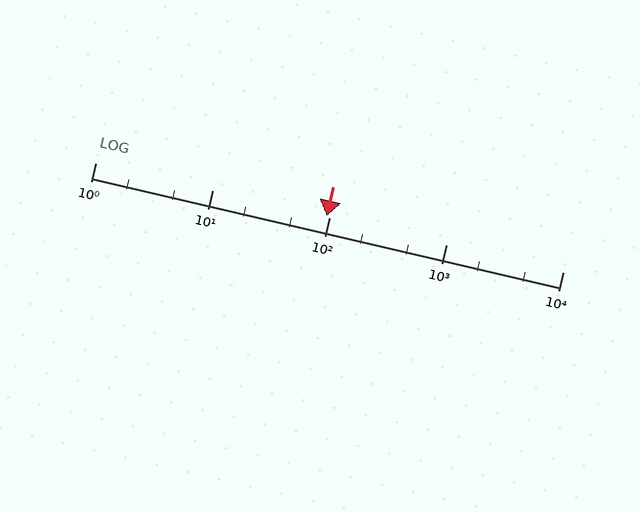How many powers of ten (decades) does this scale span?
The scale spans 4 decades, from 1 to 10000.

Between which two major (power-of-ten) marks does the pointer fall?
The pointer is between 10 and 100.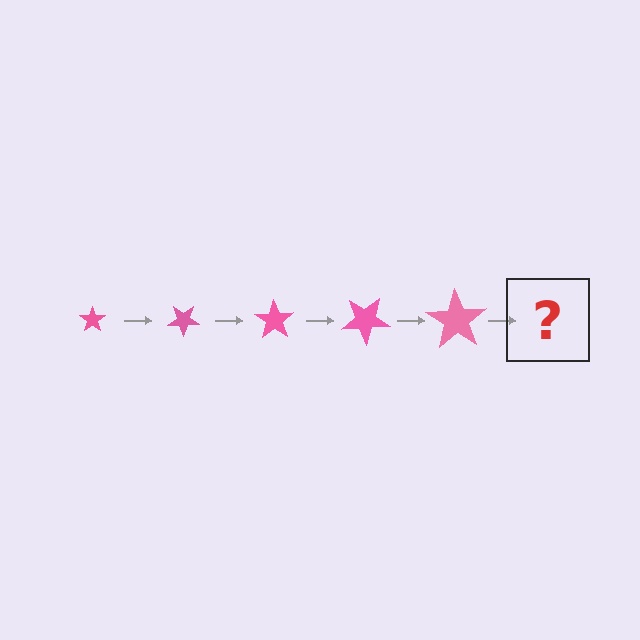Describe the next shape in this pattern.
It should be a star, larger than the previous one and rotated 175 degrees from the start.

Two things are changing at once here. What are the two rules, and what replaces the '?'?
The two rules are that the star grows larger each step and it rotates 35 degrees each step. The '?' should be a star, larger than the previous one and rotated 175 degrees from the start.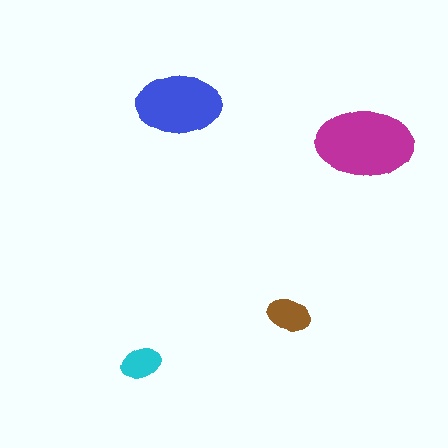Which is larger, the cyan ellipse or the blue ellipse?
The blue one.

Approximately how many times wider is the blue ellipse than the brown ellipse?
About 2 times wider.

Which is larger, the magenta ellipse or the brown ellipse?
The magenta one.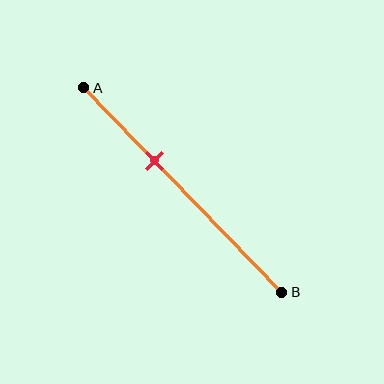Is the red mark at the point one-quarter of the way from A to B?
No, the mark is at about 35% from A, not at the 25% one-quarter point.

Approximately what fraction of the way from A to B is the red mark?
The red mark is approximately 35% of the way from A to B.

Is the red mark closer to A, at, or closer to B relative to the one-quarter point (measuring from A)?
The red mark is closer to point B than the one-quarter point of segment AB.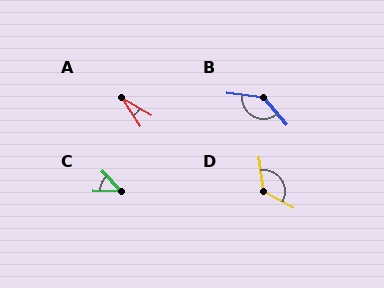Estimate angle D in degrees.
Approximately 125 degrees.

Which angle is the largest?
B, at approximately 138 degrees.